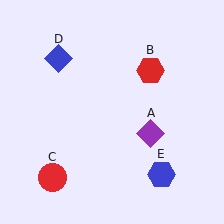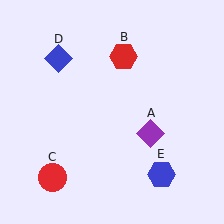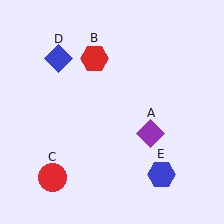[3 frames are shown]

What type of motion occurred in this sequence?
The red hexagon (object B) rotated counterclockwise around the center of the scene.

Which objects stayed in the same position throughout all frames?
Purple diamond (object A) and red circle (object C) and blue diamond (object D) and blue hexagon (object E) remained stationary.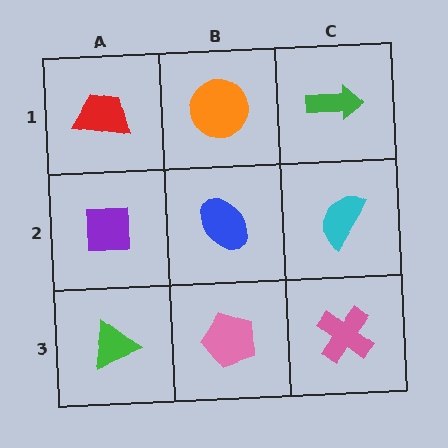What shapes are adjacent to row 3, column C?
A cyan semicircle (row 2, column C), a pink pentagon (row 3, column B).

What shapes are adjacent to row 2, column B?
An orange circle (row 1, column B), a pink pentagon (row 3, column B), a purple square (row 2, column A), a cyan semicircle (row 2, column C).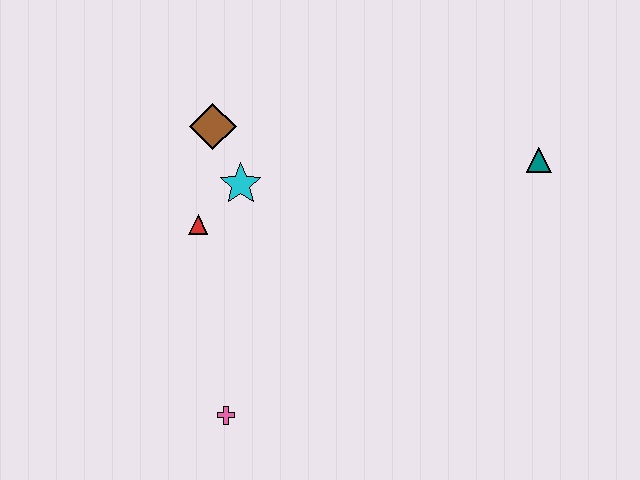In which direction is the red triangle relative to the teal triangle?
The red triangle is to the left of the teal triangle.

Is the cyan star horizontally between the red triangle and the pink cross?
No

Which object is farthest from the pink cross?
The teal triangle is farthest from the pink cross.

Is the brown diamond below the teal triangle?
No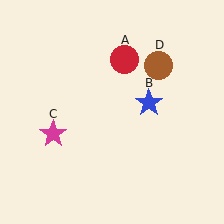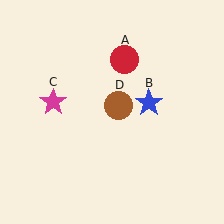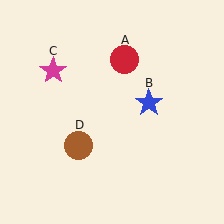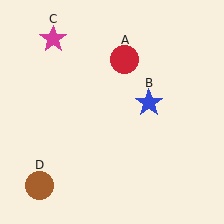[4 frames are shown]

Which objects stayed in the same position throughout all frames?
Red circle (object A) and blue star (object B) remained stationary.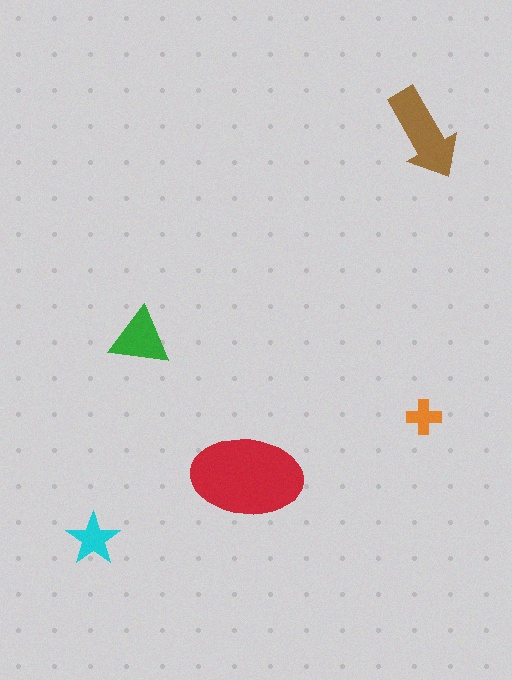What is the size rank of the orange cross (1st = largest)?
5th.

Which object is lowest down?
The cyan star is bottommost.